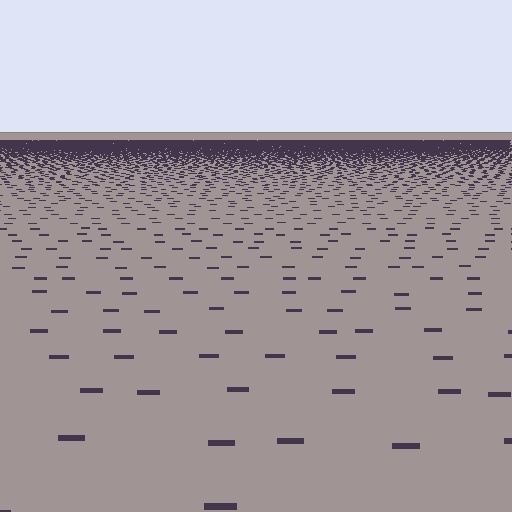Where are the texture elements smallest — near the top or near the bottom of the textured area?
Near the top.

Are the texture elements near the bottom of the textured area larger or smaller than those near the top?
Larger. Near the bottom, elements are closer to the viewer and appear at a bigger on-screen size.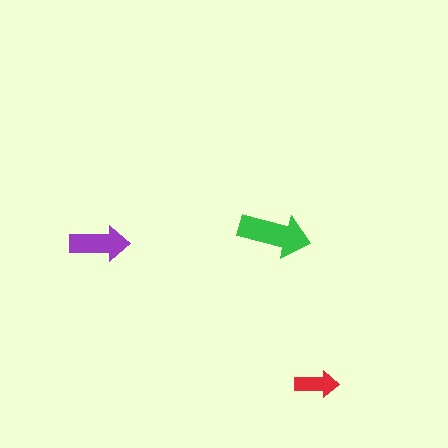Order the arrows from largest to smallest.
the green one, the purple one, the red one.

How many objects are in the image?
There are 3 objects in the image.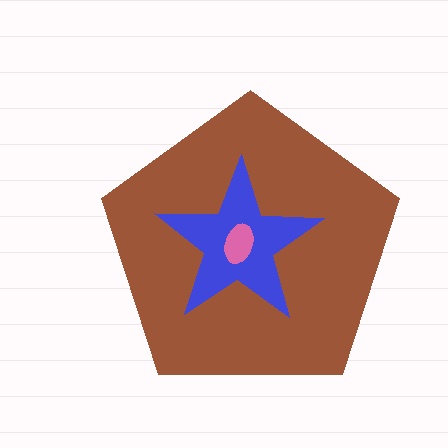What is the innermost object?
The pink ellipse.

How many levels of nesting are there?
3.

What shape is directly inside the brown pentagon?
The blue star.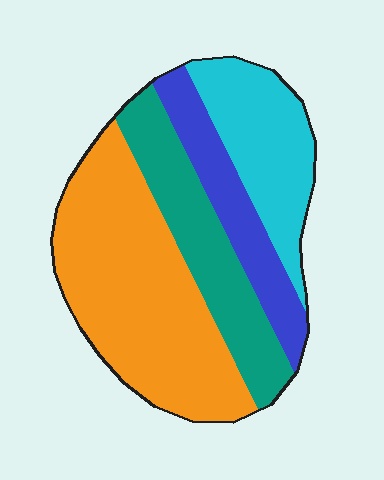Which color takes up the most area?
Orange, at roughly 45%.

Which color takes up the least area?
Blue, at roughly 15%.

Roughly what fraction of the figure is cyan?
Cyan takes up about one fifth (1/5) of the figure.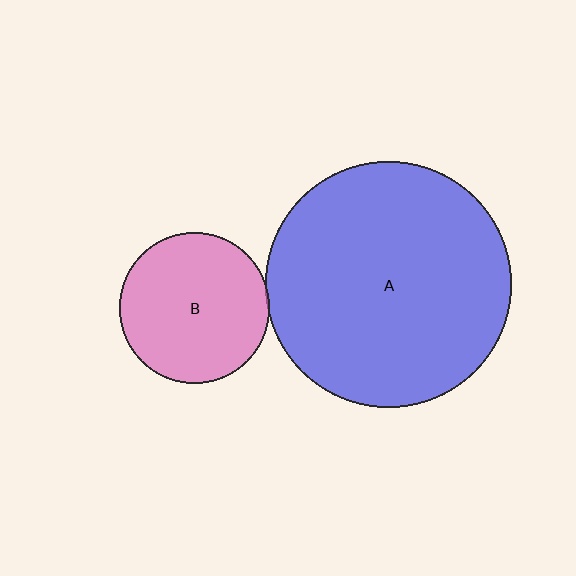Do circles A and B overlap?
Yes.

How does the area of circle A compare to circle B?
Approximately 2.7 times.